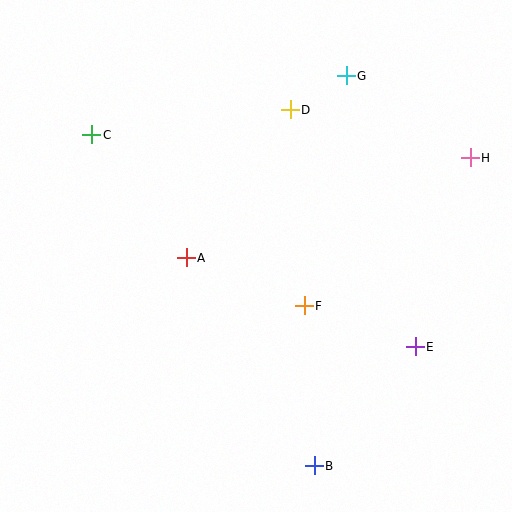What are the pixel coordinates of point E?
Point E is at (415, 347).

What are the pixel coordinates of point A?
Point A is at (186, 258).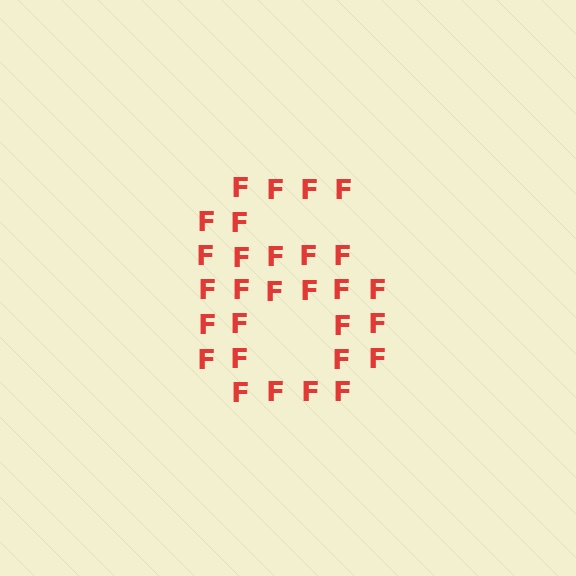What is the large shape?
The large shape is the digit 6.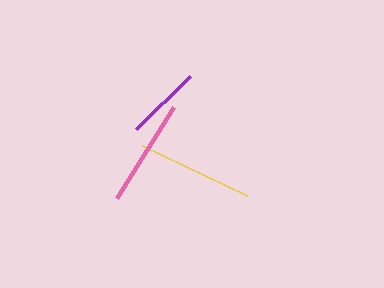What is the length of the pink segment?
The pink segment is approximately 109 pixels long.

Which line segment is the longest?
The yellow line is the longest at approximately 116 pixels.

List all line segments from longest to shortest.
From longest to shortest: yellow, pink, purple.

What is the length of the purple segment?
The purple segment is approximately 76 pixels long.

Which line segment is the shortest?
The purple line is the shortest at approximately 76 pixels.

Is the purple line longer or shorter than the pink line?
The pink line is longer than the purple line.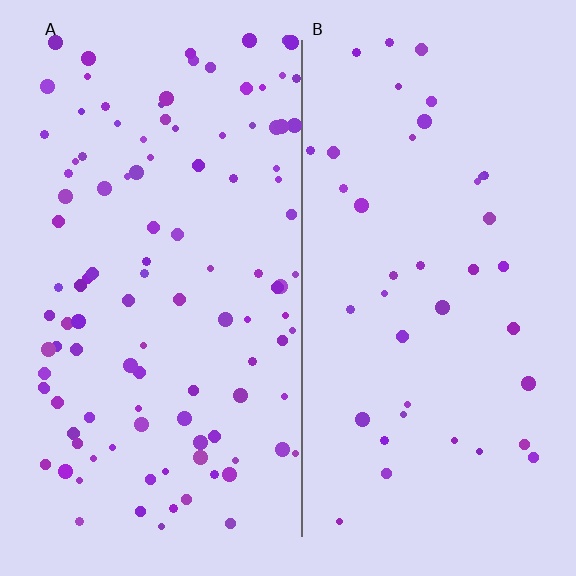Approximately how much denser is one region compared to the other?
Approximately 2.7× — region A over region B.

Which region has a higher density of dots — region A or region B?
A (the left).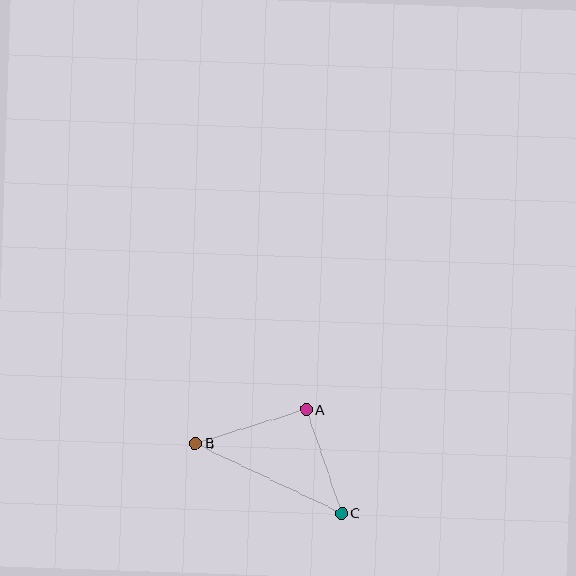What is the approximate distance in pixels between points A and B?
The distance between A and B is approximately 116 pixels.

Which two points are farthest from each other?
Points B and C are farthest from each other.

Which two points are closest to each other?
Points A and C are closest to each other.